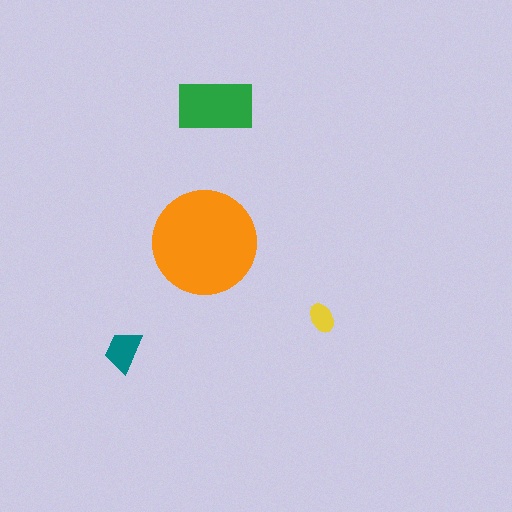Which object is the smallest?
The yellow ellipse.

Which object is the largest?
The orange circle.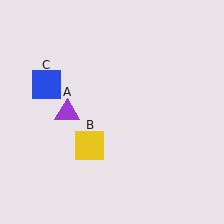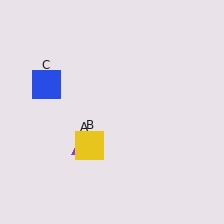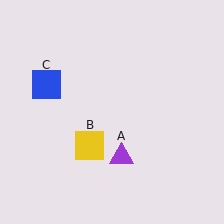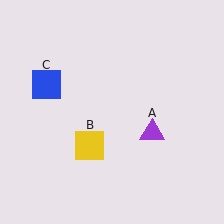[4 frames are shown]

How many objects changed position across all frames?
1 object changed position: purple triangle (object A).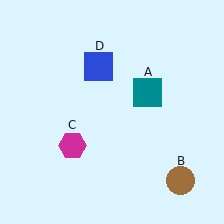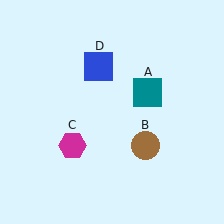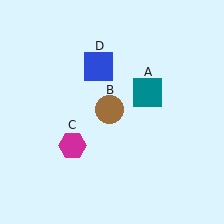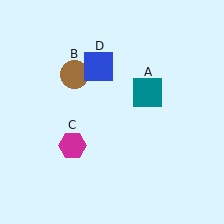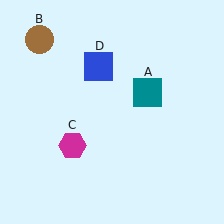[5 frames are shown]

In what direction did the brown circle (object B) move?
The brown circle (object B) moved up and to the left.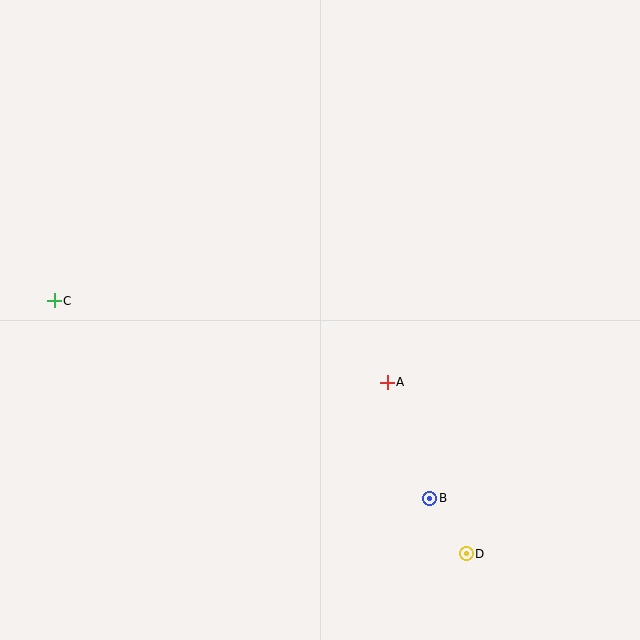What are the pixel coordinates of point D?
Point D is at (466, 554).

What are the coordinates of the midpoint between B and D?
The midpoint between B and D is at (448, 526).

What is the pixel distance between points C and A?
The distance between C and A is 343 pixels.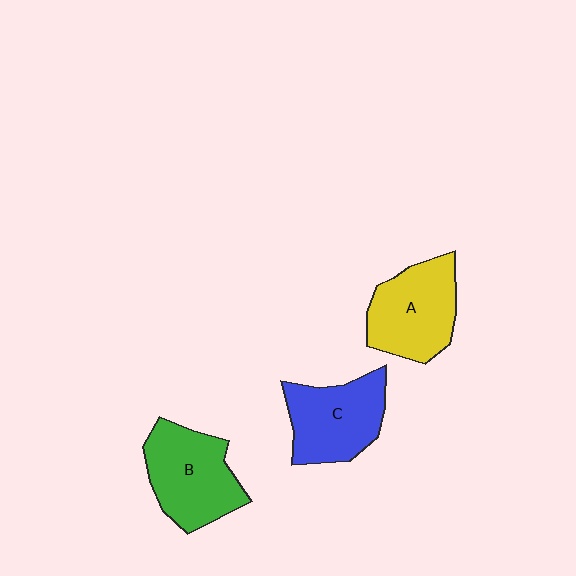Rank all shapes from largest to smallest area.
From largest to smallest: B (green), A (yellow), C (blue).